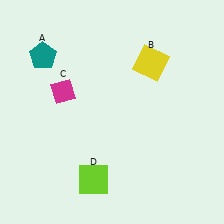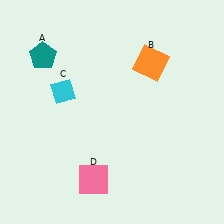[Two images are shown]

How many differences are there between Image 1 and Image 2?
There are 3 differences between the two images.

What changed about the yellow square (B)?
In Image 1, B is yellow. In Image 2, it changed to orange.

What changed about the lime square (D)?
In Image 1, D is lime. In Image 2, it changed to pink.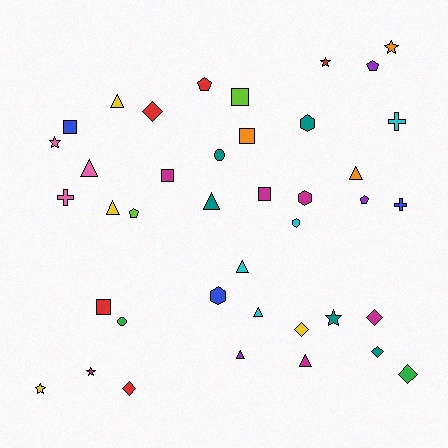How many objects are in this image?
There are 40 objects.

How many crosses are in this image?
There are 3 crosses.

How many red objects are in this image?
There are 5 red objects.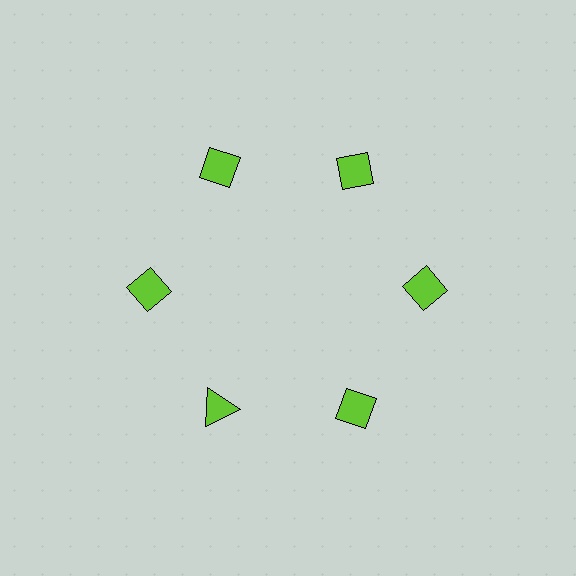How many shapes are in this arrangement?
There are 6 shapes arranged in a ring pattern.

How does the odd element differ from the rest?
It has a different shape: triangle instead of diamond.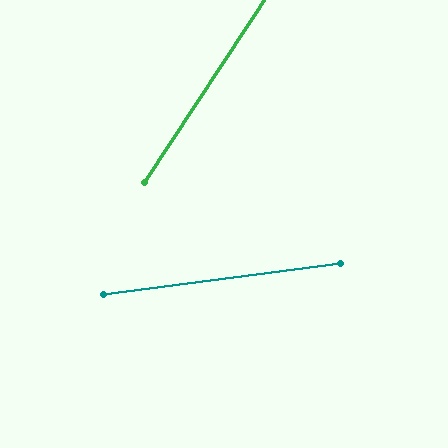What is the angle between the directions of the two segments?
Approximately 49 degrees.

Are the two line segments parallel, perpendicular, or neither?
Neither parallel nor perpendicular — they differ by about 49°.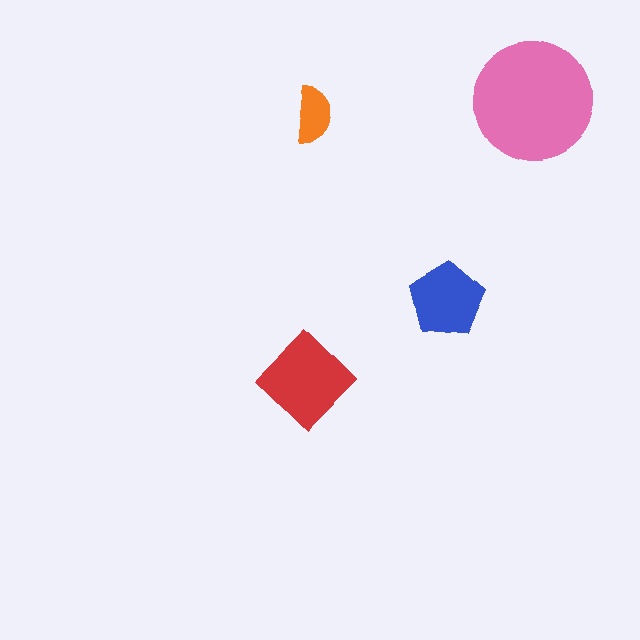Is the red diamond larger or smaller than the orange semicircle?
Larger.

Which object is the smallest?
The orange semicircle.